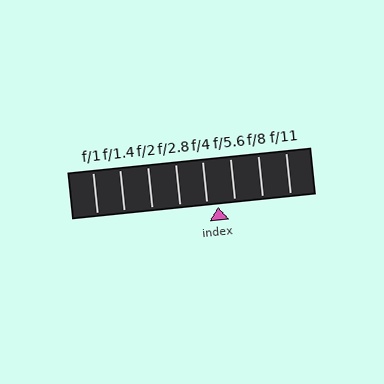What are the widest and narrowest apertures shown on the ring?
The widest aperture shown is f/1 and the narrowest is f/11.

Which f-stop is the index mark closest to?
The index mark is closest to f/4.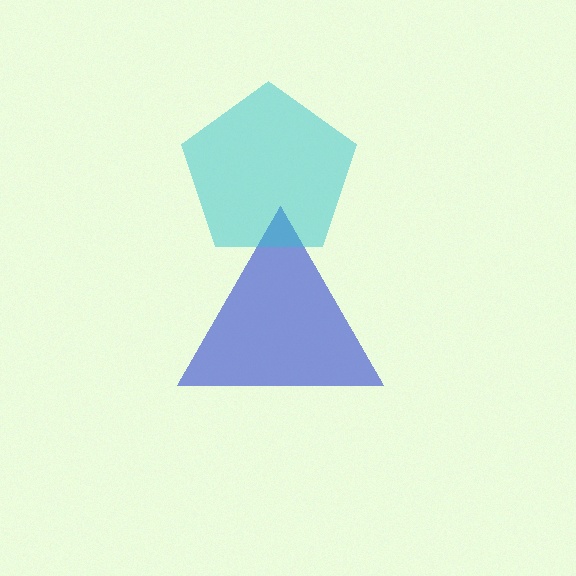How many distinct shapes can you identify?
There are 2 distinct shapes: a blue triangle, a cyan pentagon.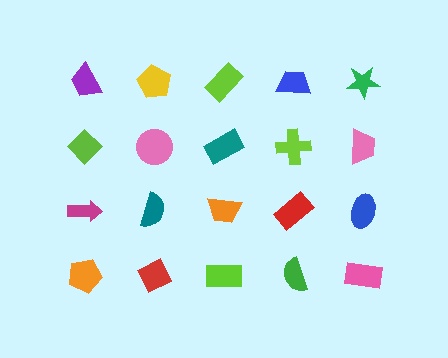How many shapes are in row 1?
5 shapes.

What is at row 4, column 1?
An orange pentagon.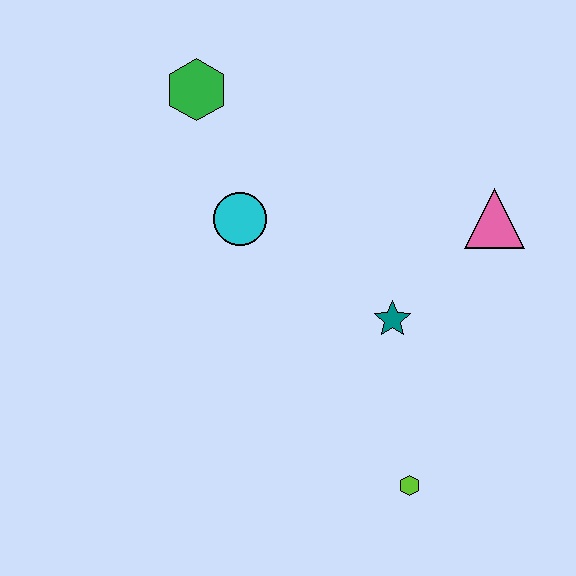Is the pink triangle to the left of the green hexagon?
No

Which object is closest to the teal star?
The pink triangle is closest to the teal star.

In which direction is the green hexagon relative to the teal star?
The green hexagon is above the teal star.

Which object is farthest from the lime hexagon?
The green hexagon is farthest from the lime hexagon.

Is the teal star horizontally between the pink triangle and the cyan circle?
Yes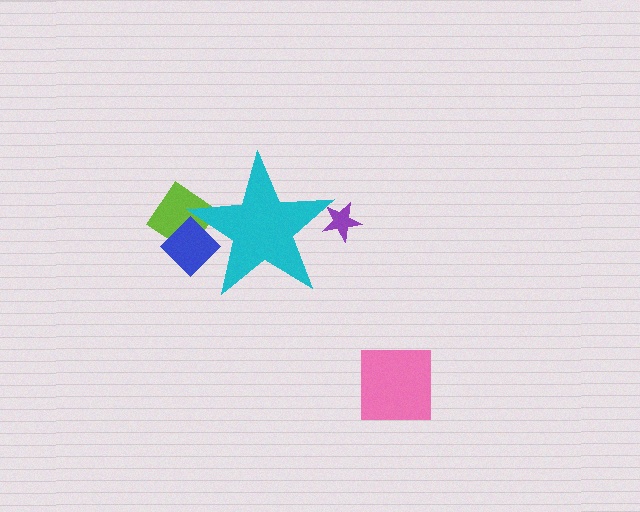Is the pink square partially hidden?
No, the pink square is fully visible.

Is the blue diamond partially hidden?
Yes, the blue diamond is partially hidden behind the cyan star.